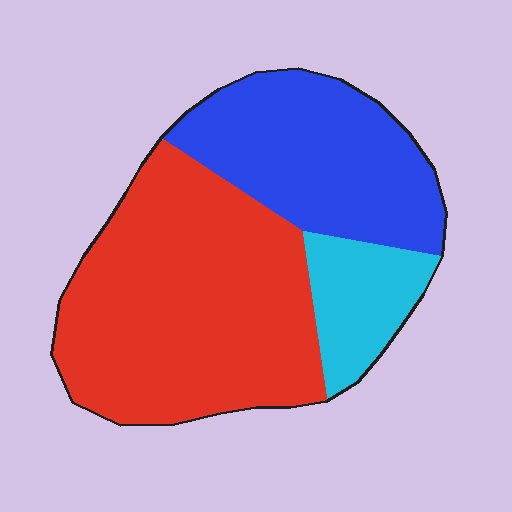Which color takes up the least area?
Cyan, at roughly 15%.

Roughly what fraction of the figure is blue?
Blue covers about 30% of the figure.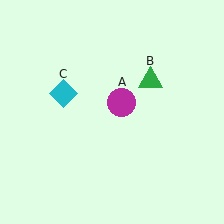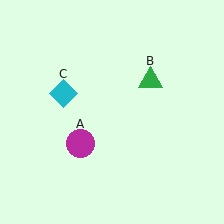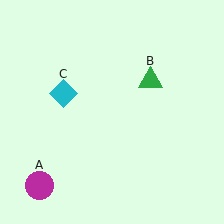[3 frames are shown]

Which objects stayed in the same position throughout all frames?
Green triangle (object B) and cyan diamond (object C) remained stationary.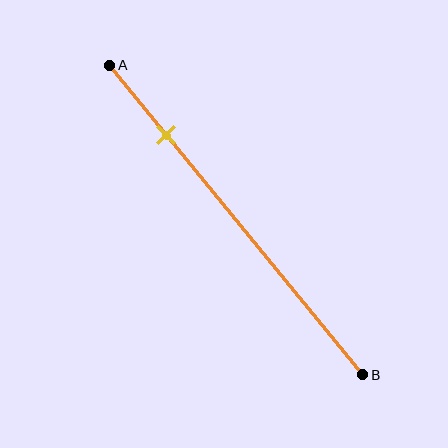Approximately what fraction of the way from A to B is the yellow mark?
The yellow mark is approximately 25% of the way from A to B.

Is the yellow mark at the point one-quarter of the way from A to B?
Yes, the mark is approximately at the one-quarter point.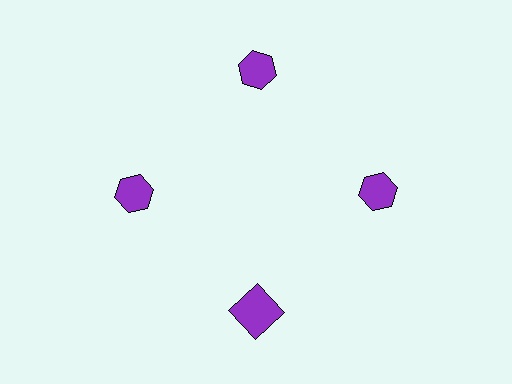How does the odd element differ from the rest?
It has a different shape: square instead of hexagon.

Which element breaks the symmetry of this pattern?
The purple square at roughly the 6 o'clock position breaks the symmetry. All other shapes are purple hexagons.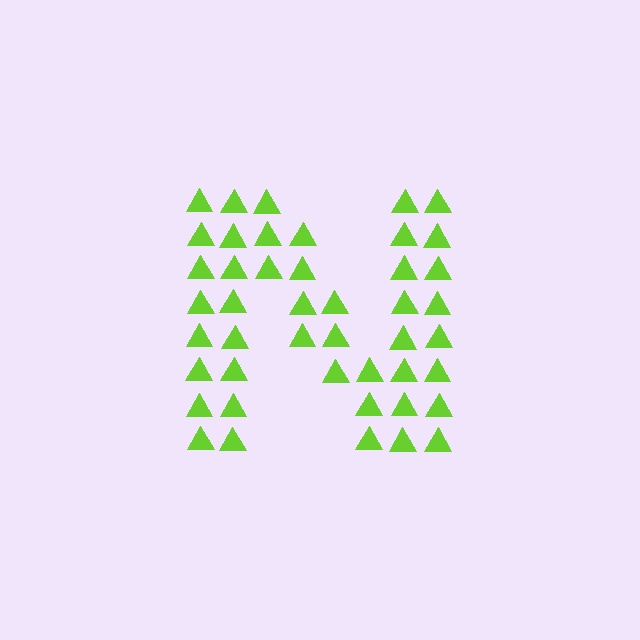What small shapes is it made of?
It is made of small triangles.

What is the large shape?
The large shape is the letter N.